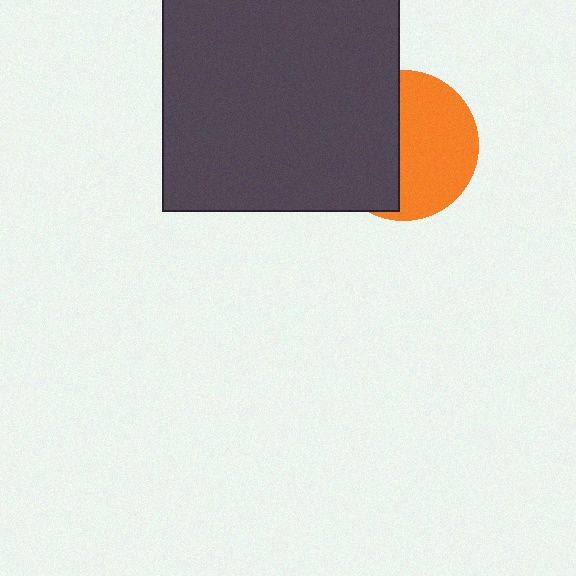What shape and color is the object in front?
The object in front is a dark gray square.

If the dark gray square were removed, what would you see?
You would see the complete orange circle.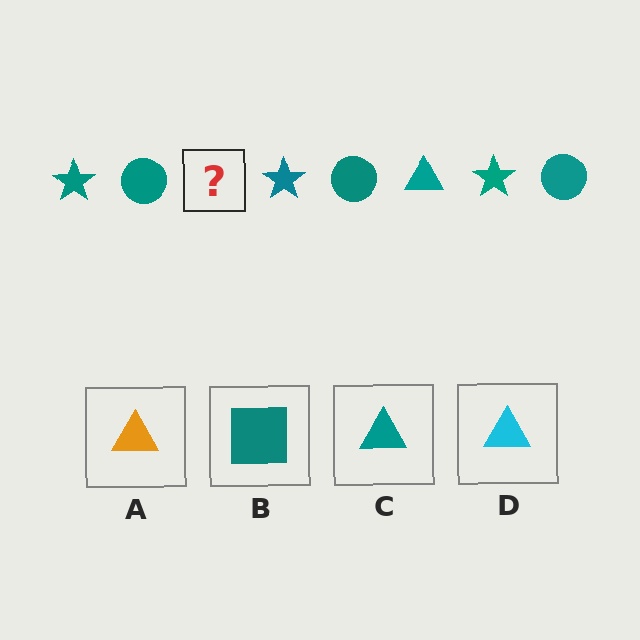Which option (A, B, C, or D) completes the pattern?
C.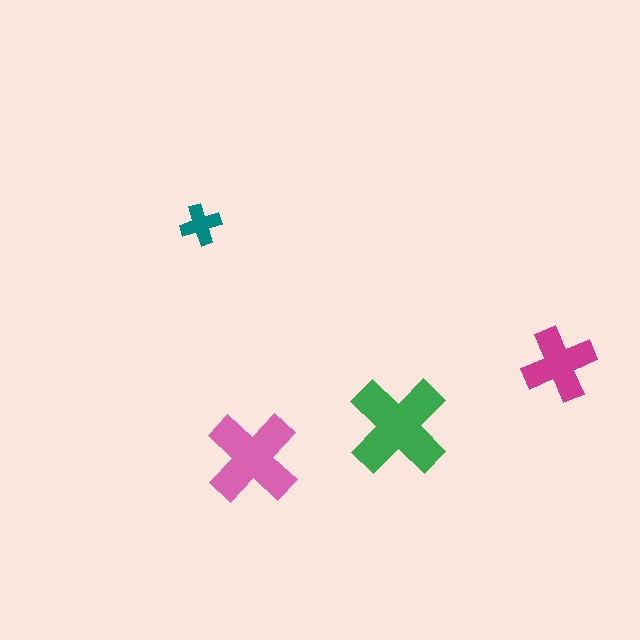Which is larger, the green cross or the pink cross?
The green one.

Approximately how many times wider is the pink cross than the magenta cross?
About 1.5 times wider.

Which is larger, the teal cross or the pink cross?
The pink one.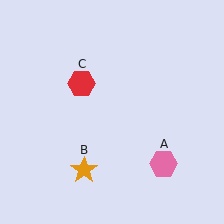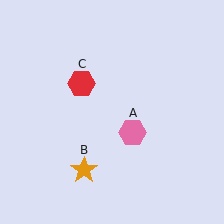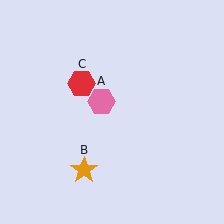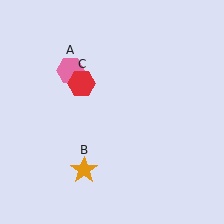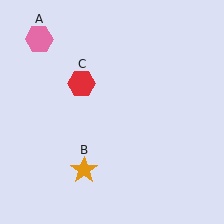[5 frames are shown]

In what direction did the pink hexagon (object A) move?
The pink hexagon (object A) moved up and to the left.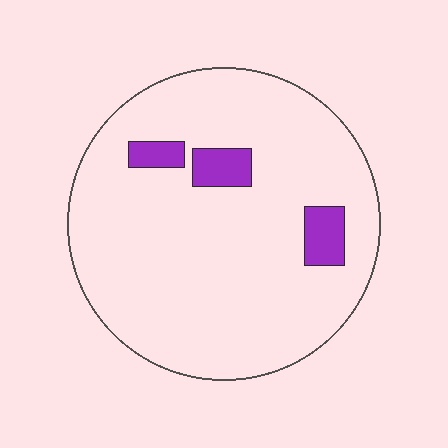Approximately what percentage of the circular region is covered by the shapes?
Approximately 10%.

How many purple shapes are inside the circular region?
3.